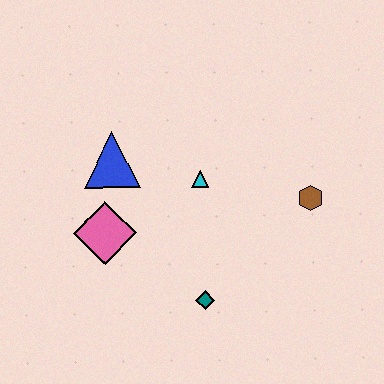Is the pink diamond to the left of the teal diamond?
Yes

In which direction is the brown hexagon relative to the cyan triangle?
The brown hexagon is to the right of the cyan triangle.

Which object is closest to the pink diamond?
The blue triangle is closest to the pink diamond.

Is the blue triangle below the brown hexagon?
No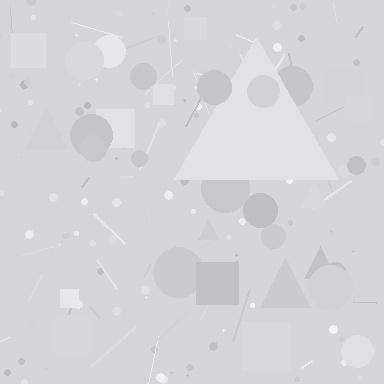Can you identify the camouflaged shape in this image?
The camouflaged shape is a triangle.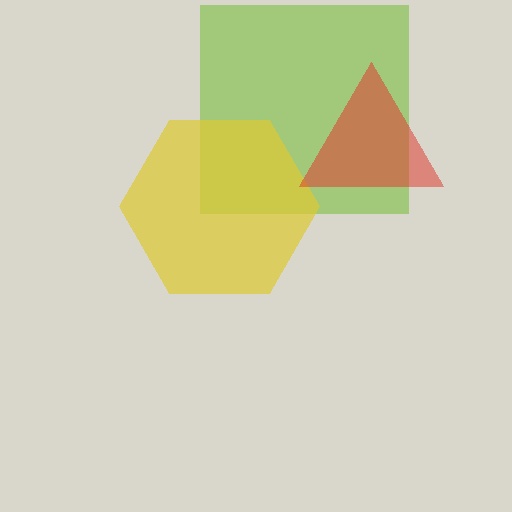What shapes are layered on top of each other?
The layered shapes are: a lime square, a yellow hexagon, a red triangle.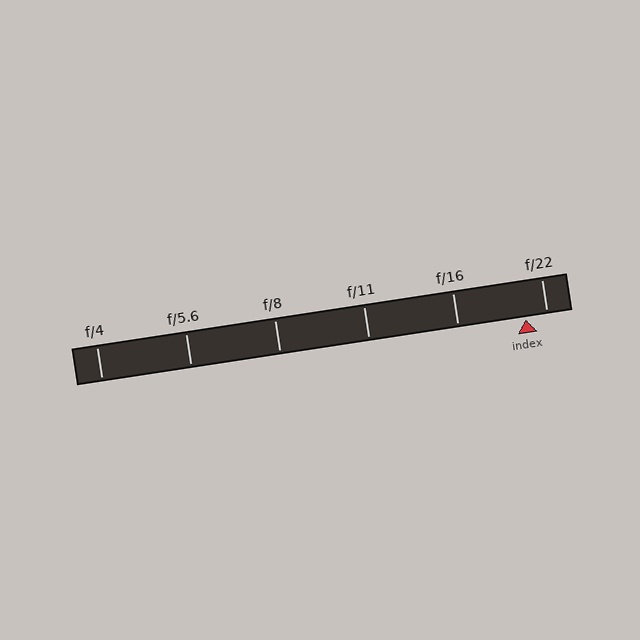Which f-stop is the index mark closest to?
The index mark is closest to f/22.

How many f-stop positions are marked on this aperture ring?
There are 6 f-stop positions marked.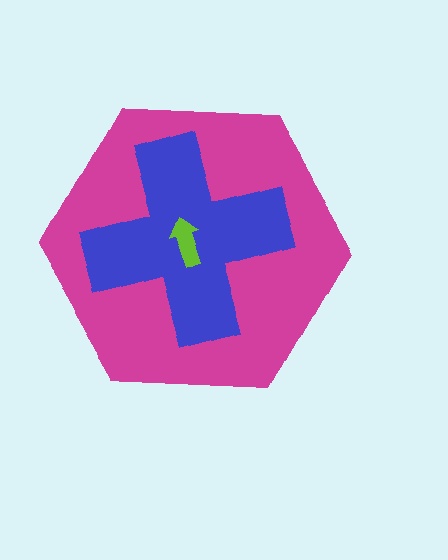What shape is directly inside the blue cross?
The lime arrow.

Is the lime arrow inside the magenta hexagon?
Yes.